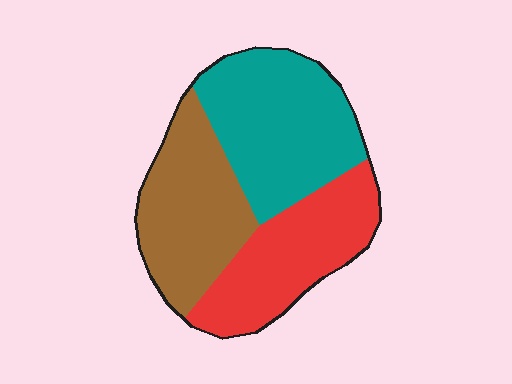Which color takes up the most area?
Teal, at roughly 40%.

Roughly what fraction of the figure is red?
Red takes up about one third (1/3) of the figure.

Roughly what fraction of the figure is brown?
Brown takes up about one third (1/3) of the figure.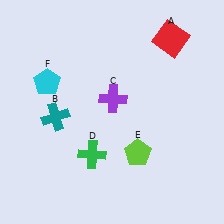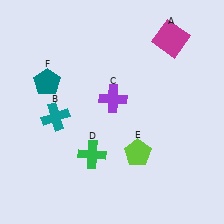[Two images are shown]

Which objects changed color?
A changed from red to magenta. F changed from cyan to teal.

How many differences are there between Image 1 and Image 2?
There are 2 differences between the two images.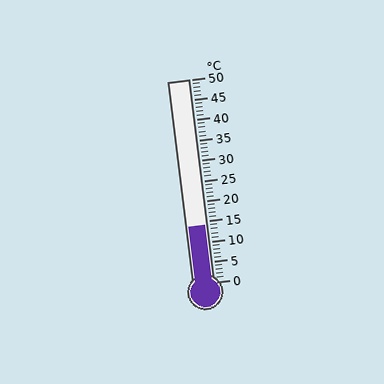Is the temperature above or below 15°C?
The temperature is below 15°C.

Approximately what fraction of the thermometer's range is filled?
The thermometer is filled to approximately 30% of its range.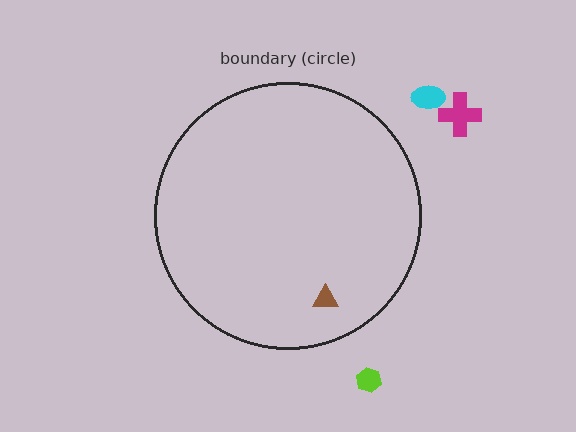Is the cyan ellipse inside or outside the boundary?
Outside.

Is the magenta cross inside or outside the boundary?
Outside.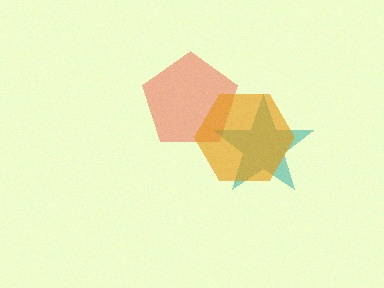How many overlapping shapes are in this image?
There are 3 overlapping shapes in the image.